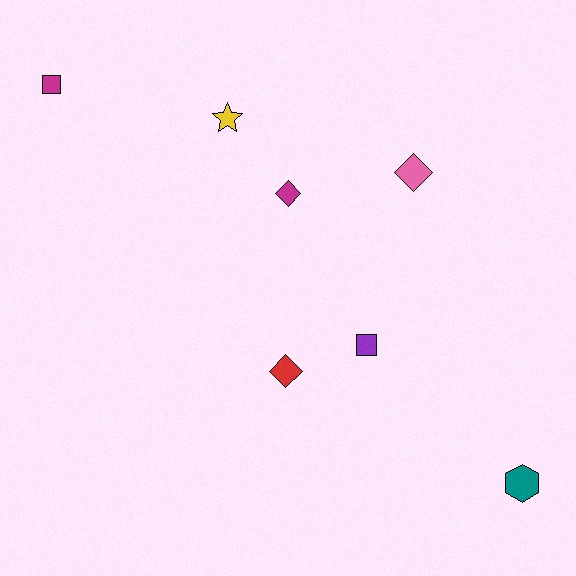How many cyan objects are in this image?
There are no cyan objects.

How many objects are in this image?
There are 7 objects.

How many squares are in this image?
There are 2 squares.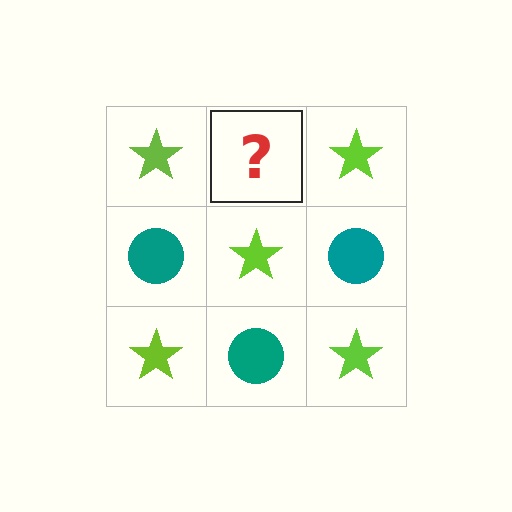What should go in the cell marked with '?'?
The missing cell should contain a teal circle.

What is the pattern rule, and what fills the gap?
The rule is that it alternates lime star and teal circle in a checkerboard pattern. The gap should be filled with a teal circle.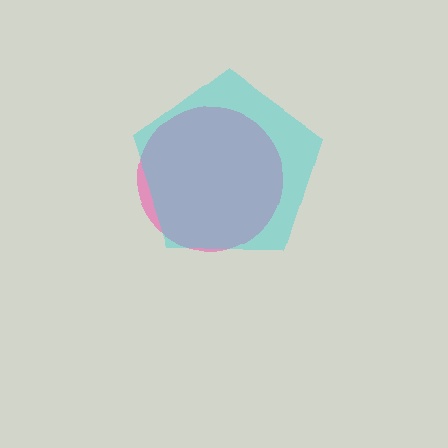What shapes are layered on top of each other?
The layered shapes are: a pink circle, a cyan pentagon.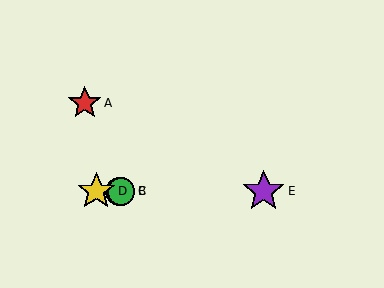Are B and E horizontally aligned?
Yes, both are at y≈191.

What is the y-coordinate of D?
Object D is at y≈191.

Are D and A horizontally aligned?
No, D is at y≈191 and A is at y≈103.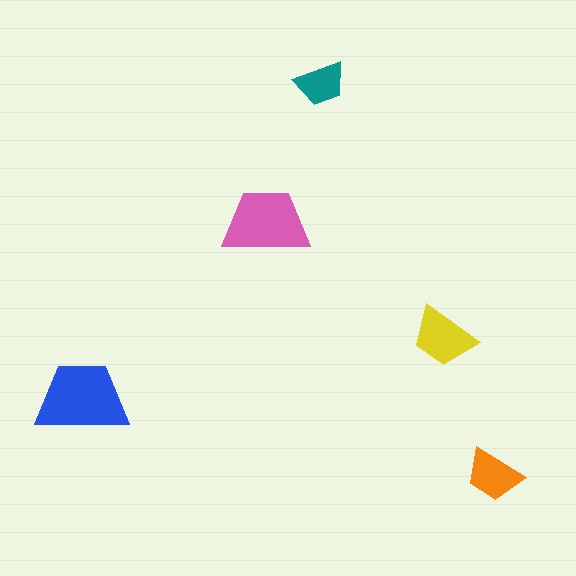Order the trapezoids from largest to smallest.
the blue one, the pink one, the yellow one, the orange one, the teal one.